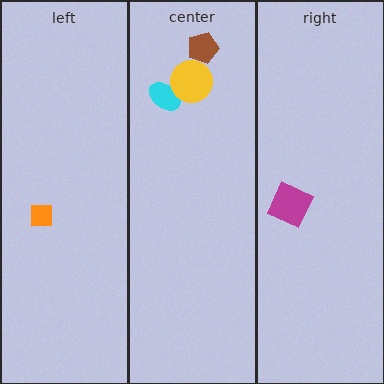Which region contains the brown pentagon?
The center region.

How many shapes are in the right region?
1.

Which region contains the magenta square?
The right region.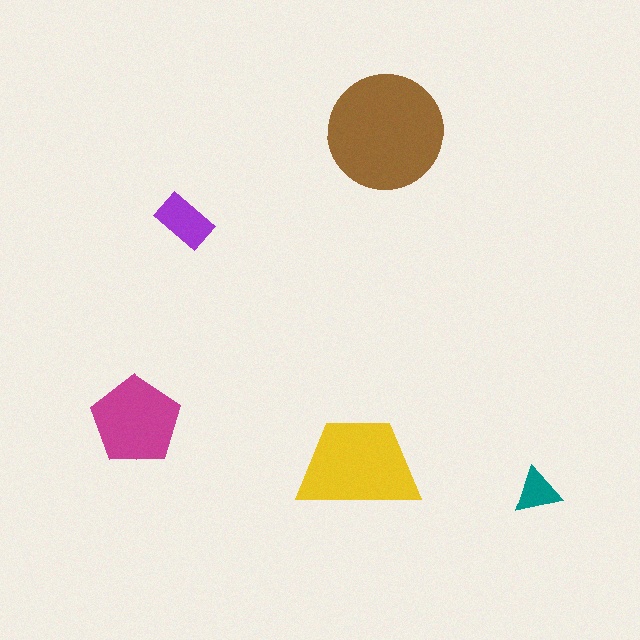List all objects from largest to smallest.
The brown circle, the yellow trapezoid, the magenta pentagon, the purple rectangle, the teal triangle.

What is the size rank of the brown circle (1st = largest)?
1st.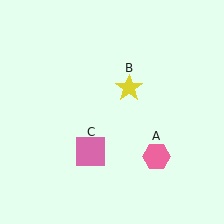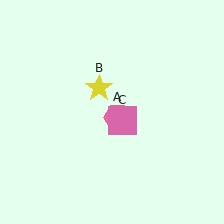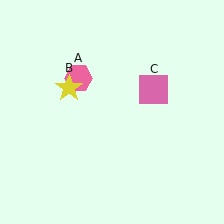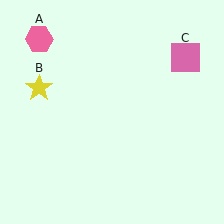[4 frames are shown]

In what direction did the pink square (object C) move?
The pink square (object C) moved up and to the right.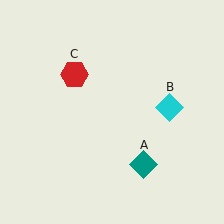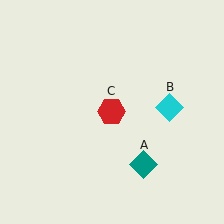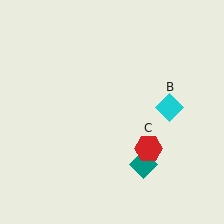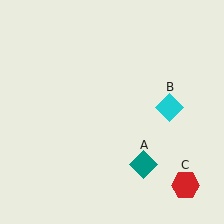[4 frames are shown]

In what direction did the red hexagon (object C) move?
The red hexagon (object C) moved down and to the right.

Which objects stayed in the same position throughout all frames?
Teal diamond (object A) and cyan diamond (object B) remained stationary.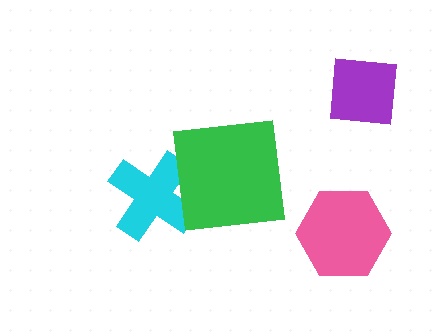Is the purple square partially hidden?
No, no other shape covers it.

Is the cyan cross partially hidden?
Yes, it is partially covered by another shape.